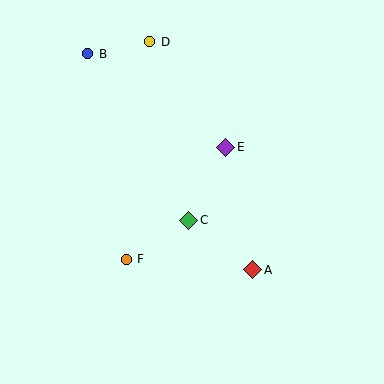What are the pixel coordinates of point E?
Point E is at (226, 147).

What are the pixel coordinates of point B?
Point B is at (88, 54).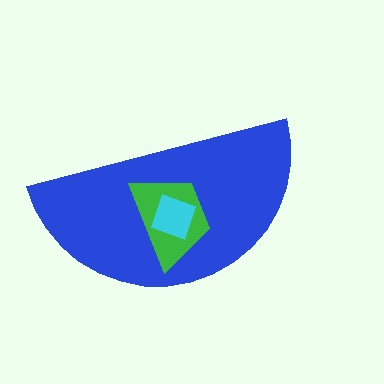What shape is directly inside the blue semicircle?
The green trapezoid.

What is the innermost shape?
The cyan square.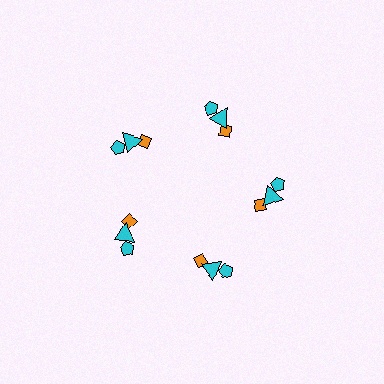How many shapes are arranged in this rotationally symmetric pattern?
There are 15 shapes, arranged in 5 groups of 3.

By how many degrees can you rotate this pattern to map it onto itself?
The pattern maps onto itself every 72 degrees of rotation.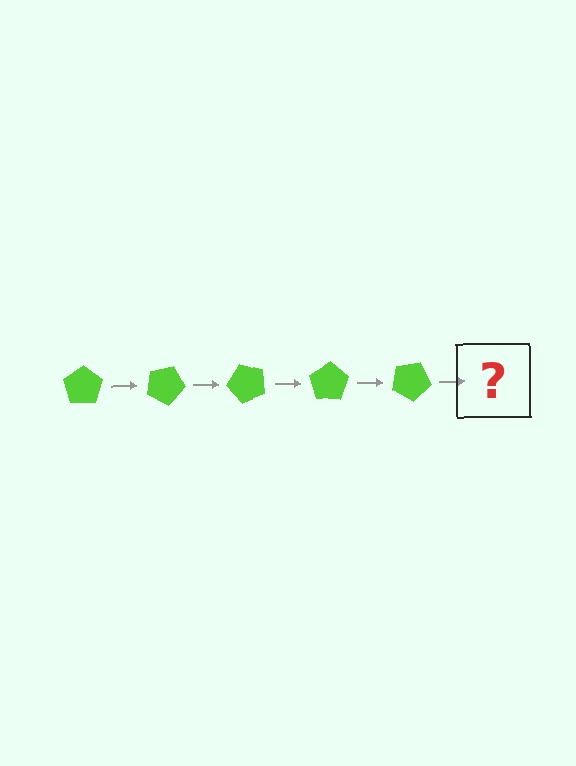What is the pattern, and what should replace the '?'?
The pattern is that the pentagon rotates 25 degrees each step. The '?' should be a lime pentagon rotated 125 degrees.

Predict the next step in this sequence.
The next step is a lime pentagon rotated 125 degrees.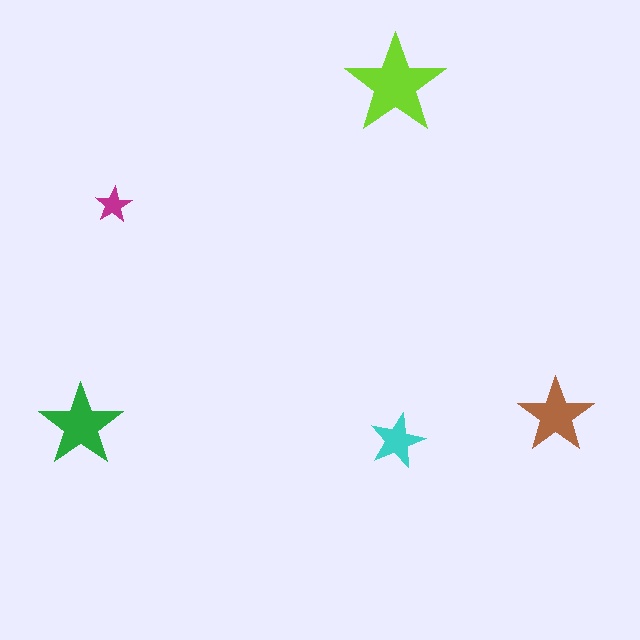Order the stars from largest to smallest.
the lime one, the green one, the brown one, the cyan one, the magenta one.